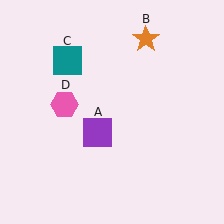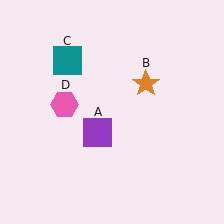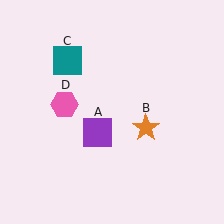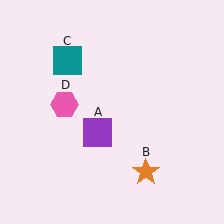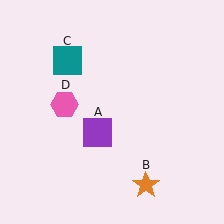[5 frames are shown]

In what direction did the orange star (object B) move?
The orange star (object B) moved down.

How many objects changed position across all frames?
1 object changed position: orange star (object B).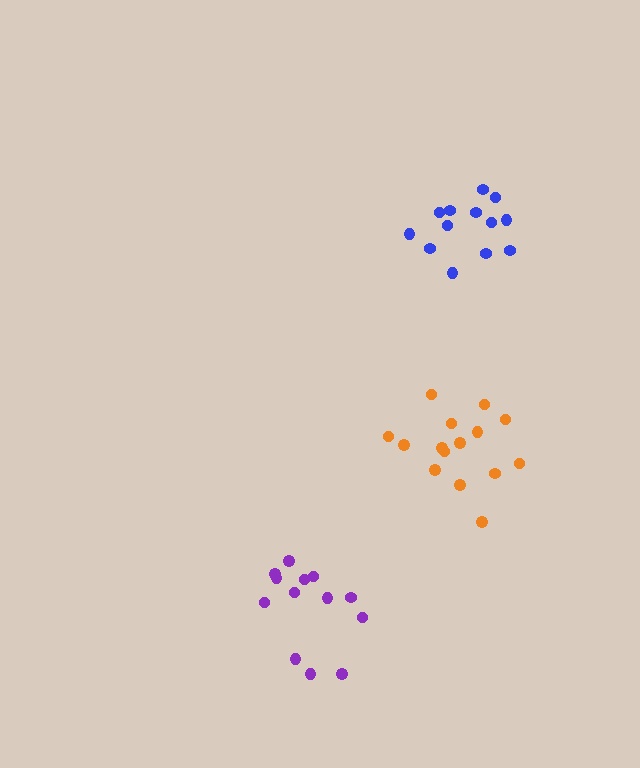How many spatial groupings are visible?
There are 3 spatial groupings.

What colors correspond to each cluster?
The clusters are colored: orange, blue, purple.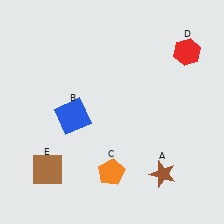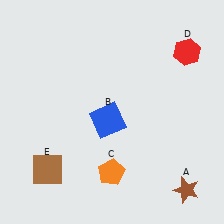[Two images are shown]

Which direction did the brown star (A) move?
The brown star (A) moved right.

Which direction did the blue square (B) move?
The blue square (B) moved right.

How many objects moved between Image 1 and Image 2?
2 objects moved between the two images.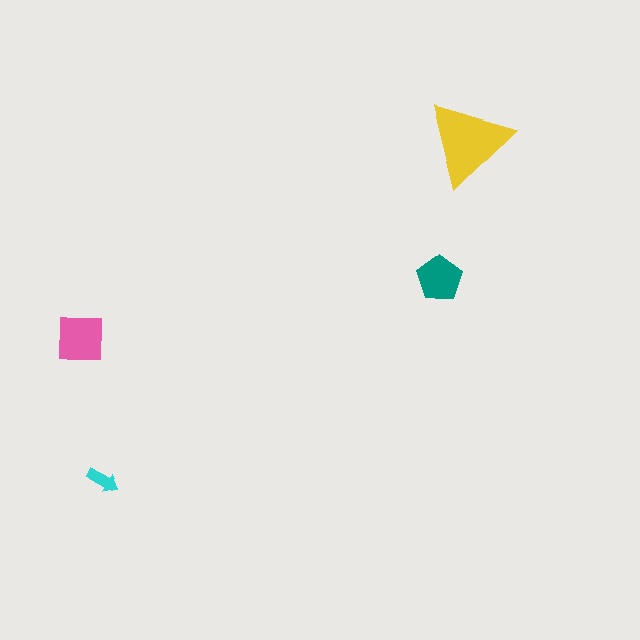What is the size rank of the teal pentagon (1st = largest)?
3rd.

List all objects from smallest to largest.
The cyan arrow, the teal pentagon, the pink square, the yellow triangle.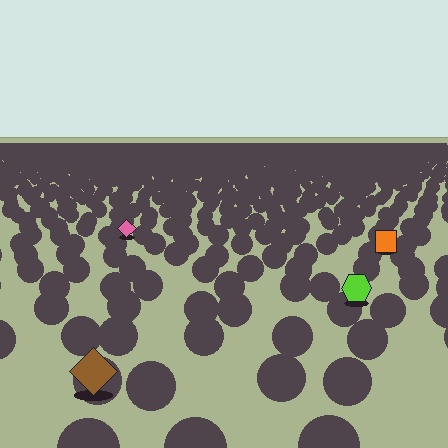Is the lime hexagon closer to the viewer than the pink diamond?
Yes. The lime hexagon is closer — you can tell from the texture gradient: the ground texture is coarser near it.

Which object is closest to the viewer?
The brown diamond is closest. The texture marks near it are larger and more spread out.